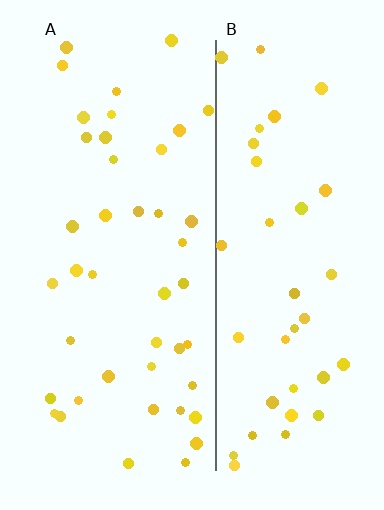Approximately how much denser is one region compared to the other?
Approximately 1.1× — region A over region B.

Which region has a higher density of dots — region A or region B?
A (the left).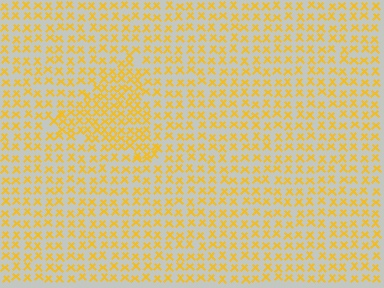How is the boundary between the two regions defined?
The boundary is defined by a change in element density (approximately 1.7x ratio). All elements are the same color, size, and shape.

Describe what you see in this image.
The image contains small yellow elements arranged at two different densities. A triangle-shaped region is visible where the elements are more densely packed than the surrounding area.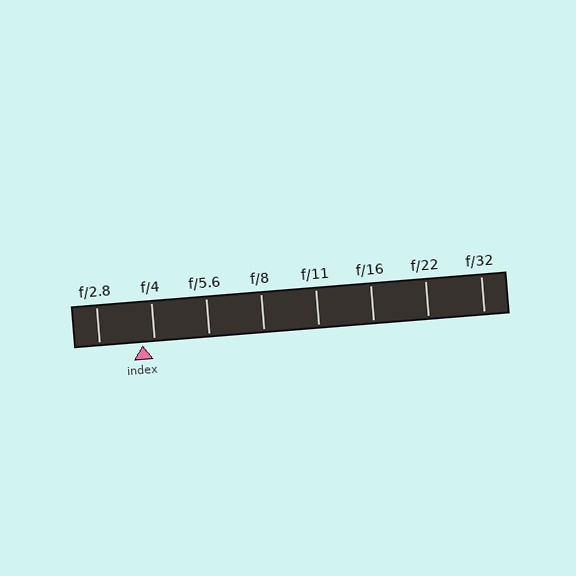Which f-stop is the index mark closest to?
The index mark is closest to f/4.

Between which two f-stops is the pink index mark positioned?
The index mark is between f/2.8 and f/4.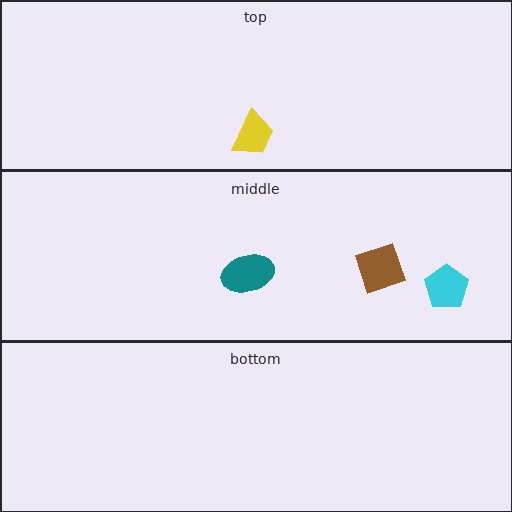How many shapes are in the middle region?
3.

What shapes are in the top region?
The yellow trapezoid.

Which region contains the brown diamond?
The middle region.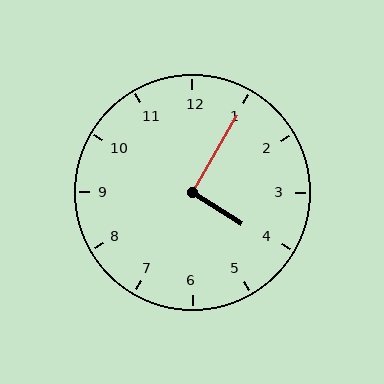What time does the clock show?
4:05.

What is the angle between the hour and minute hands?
Approximately 92 degrees.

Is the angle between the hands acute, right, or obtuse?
It is right.